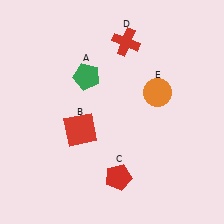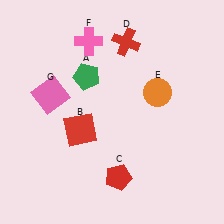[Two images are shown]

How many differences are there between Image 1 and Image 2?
There are 2 differences between the two images.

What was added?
A pink cross (F), a pink square (G) were added in Image 2.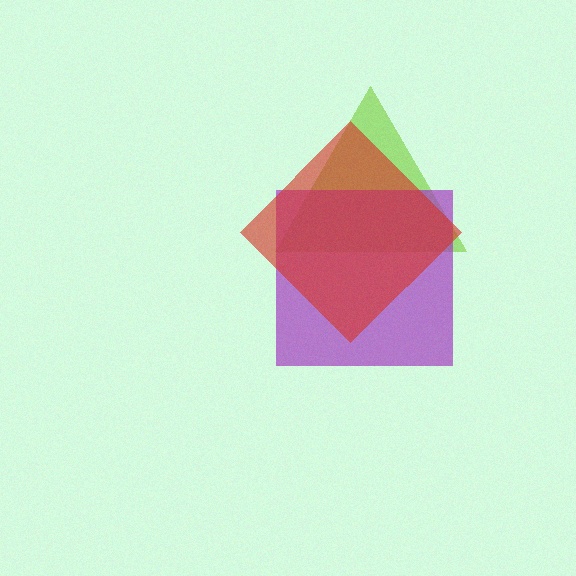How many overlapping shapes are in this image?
There are 3 overlapping shapes in the image.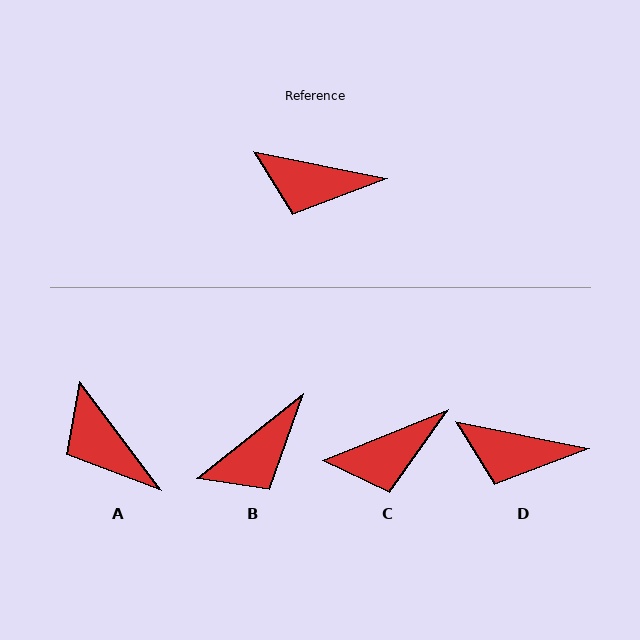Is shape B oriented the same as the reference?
No, it is off by about 49 degrees.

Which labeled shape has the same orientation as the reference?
D.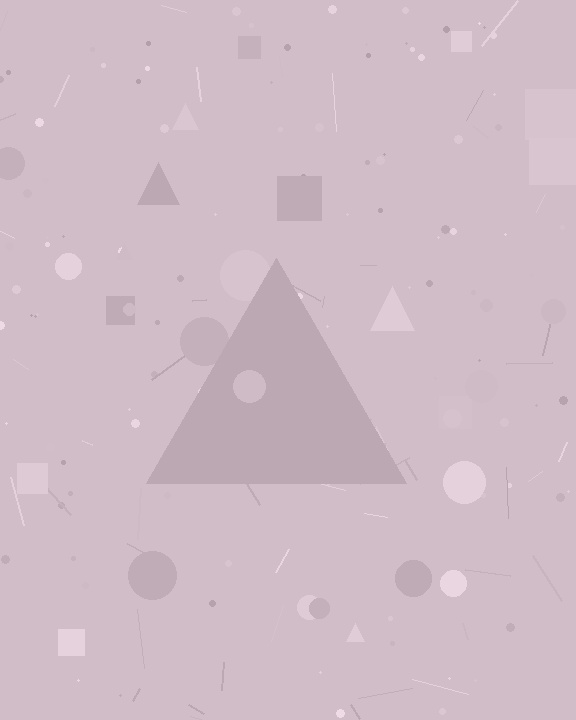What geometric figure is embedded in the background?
A triangle is embedded in the background.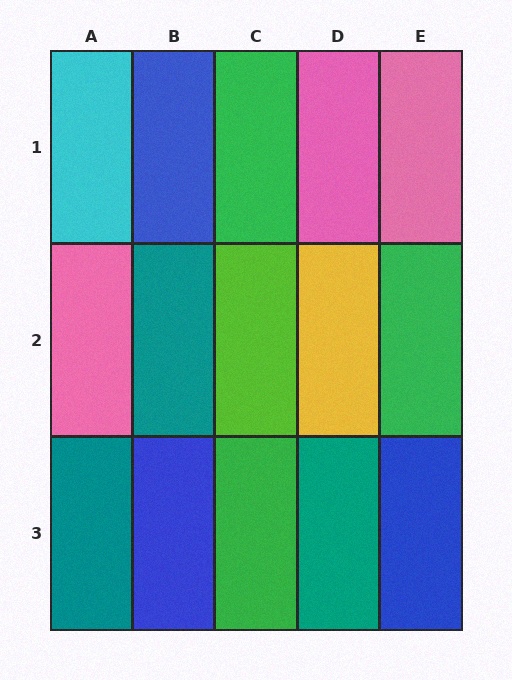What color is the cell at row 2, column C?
Lime.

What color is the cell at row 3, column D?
Teal.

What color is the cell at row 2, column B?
Teal.